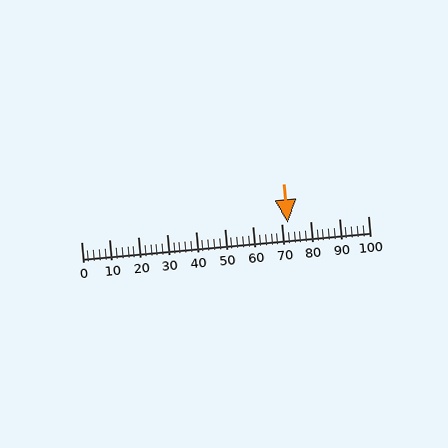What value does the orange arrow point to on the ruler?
The orange arrow points to approximately 72.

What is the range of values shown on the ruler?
The ruler shows values from 0 to 100.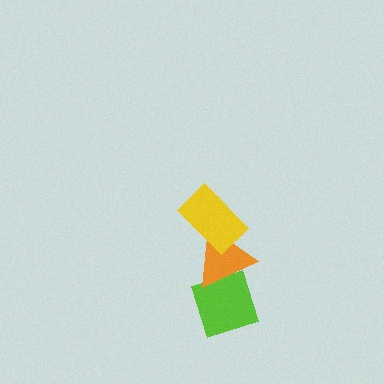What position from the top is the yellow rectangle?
The yellow rectangle is 1st from the top.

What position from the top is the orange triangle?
The orange triangle is 2nd from the top.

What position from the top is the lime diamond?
The lime diamond is 3rd from the top.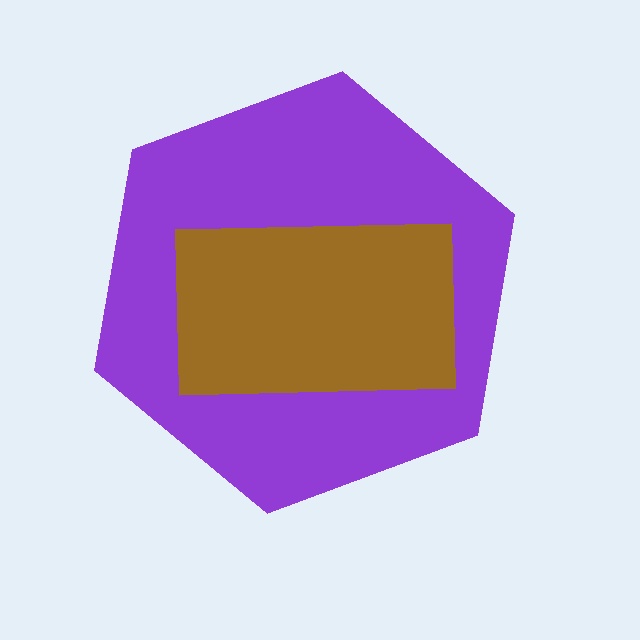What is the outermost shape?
The purple hexagon.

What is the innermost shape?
The brown rectangle.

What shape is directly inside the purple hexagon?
The brown rectangle.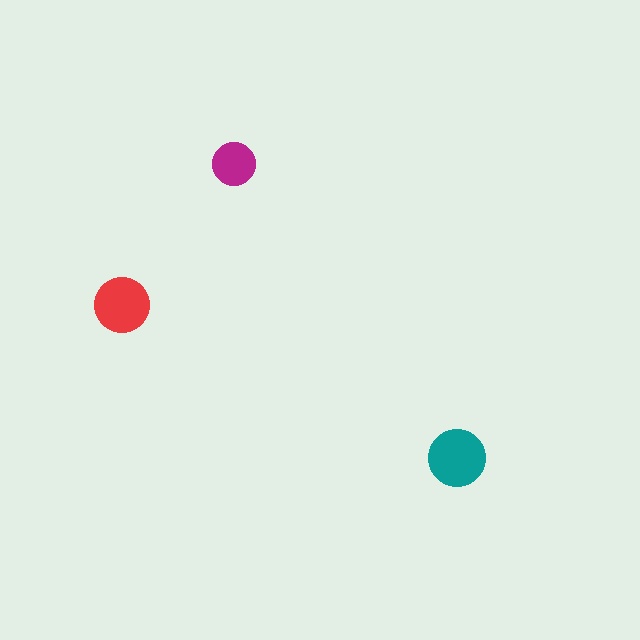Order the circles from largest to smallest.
the teal one, the red one, the magenta one.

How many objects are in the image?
There are 3 objects in the image.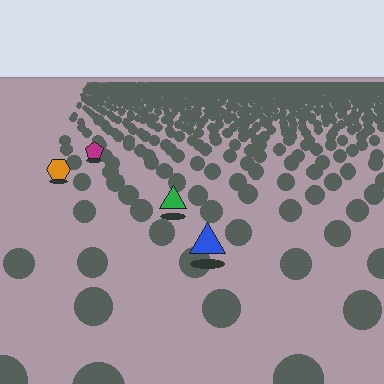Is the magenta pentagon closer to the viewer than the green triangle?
No. The green triangle is closer — you can tell from the texture gradient: the ground texture is coarser near it.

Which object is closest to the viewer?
The blue triangle is closest. The texture marks near it are larger and more spread out.